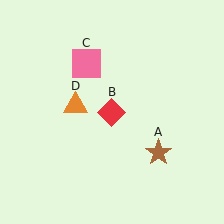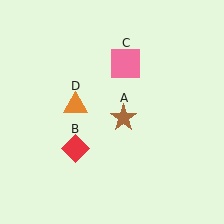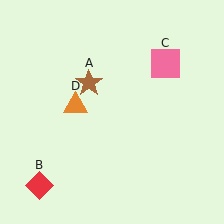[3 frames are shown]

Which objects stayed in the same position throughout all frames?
Orange triangle (object D) remained stationary.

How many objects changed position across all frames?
3 objects changed position: brown star (object A), red diamond (object B), pink square (object C).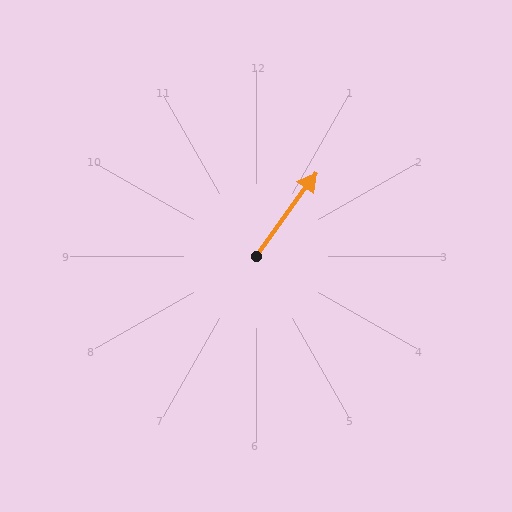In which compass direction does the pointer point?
Northeast.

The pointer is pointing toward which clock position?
Roughly 1 o'clock.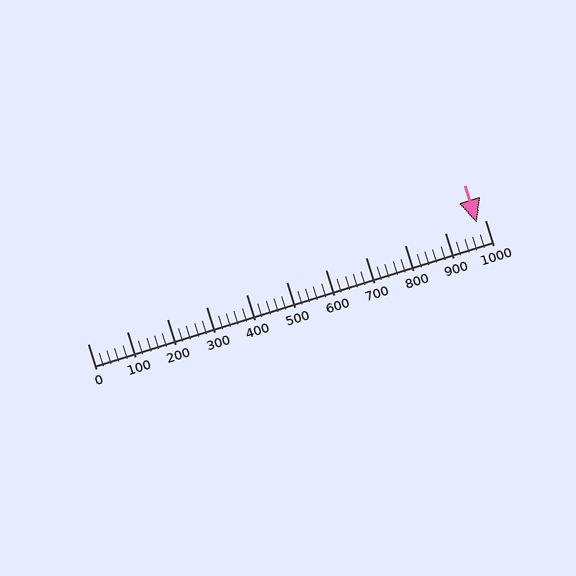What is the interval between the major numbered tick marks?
The major tick marks are spaced 100 units apart.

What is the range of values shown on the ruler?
The ruler shows values from 0 to 1000.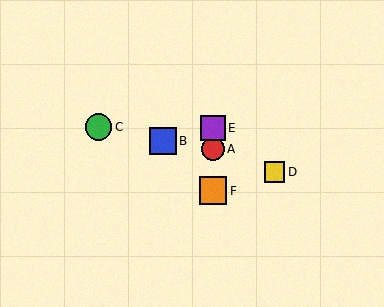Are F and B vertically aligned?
No, F is at x≈213 and B is at x≈163.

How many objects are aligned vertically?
3 objects (A, E, F) are aligned vertically.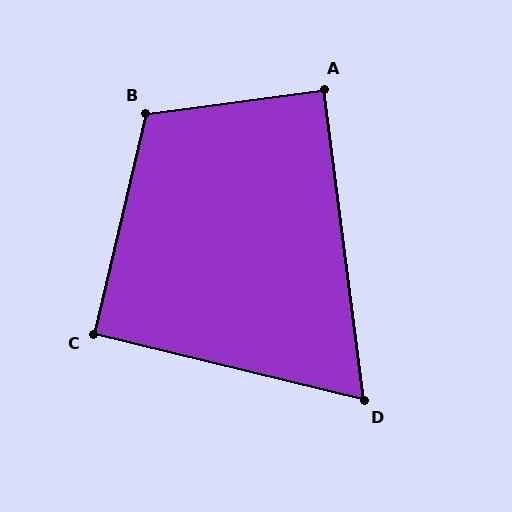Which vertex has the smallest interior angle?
D, at approximately 69 degrees.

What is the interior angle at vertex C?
Approximately 90 degrees (approximately right).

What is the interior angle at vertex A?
Approximately 90 degrees (approximately right).